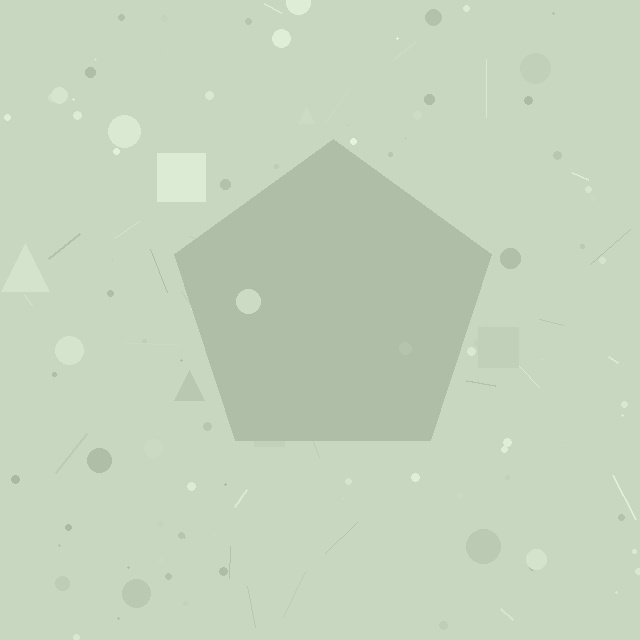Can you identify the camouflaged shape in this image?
The camouflaged shape is a pentagon.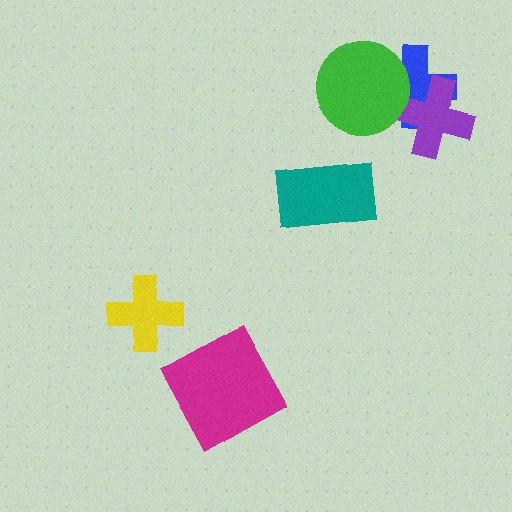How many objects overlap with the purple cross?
2 objects overlap with the purple cross.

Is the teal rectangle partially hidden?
No, no other shape covers it.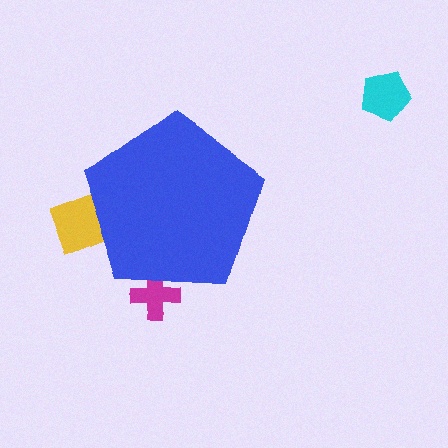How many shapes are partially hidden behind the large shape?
2 shapes are partially hidden.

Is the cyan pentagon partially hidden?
No, the cyan pentagon is fully visible.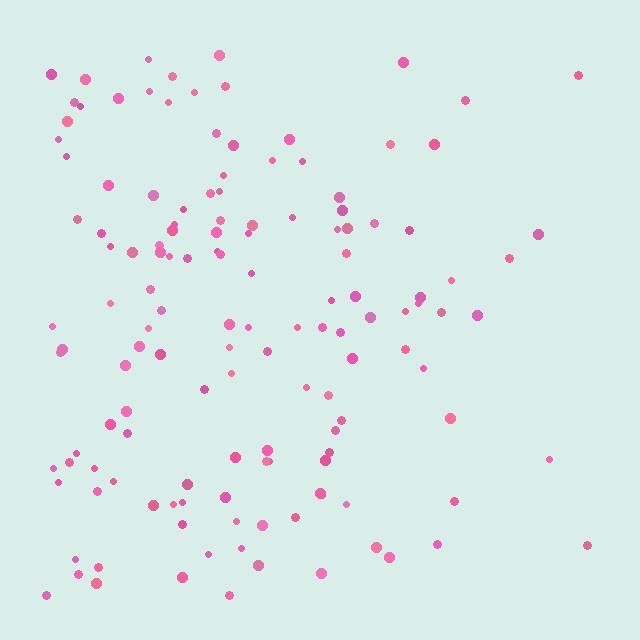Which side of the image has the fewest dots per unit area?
The right.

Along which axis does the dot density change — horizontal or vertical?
Horizontal.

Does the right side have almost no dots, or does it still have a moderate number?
Still a moderate number, just noticeably fewer than the left.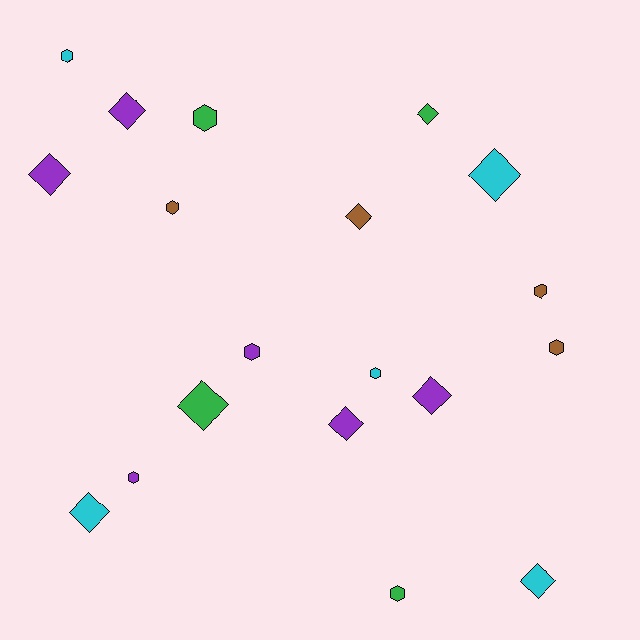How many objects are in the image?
There are 19 objects.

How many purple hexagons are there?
There are 2 purple hexagons.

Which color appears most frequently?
Purple, with 6 objects.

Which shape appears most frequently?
Diamond, with 10 objects.